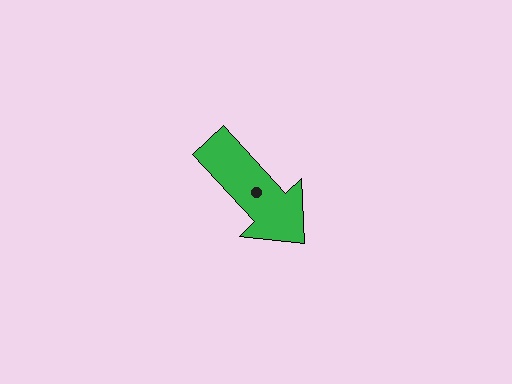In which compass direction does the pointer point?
Southeast.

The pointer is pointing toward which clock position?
Roughly 5 o'clock.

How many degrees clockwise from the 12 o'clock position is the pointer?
Approximately 137 degrees.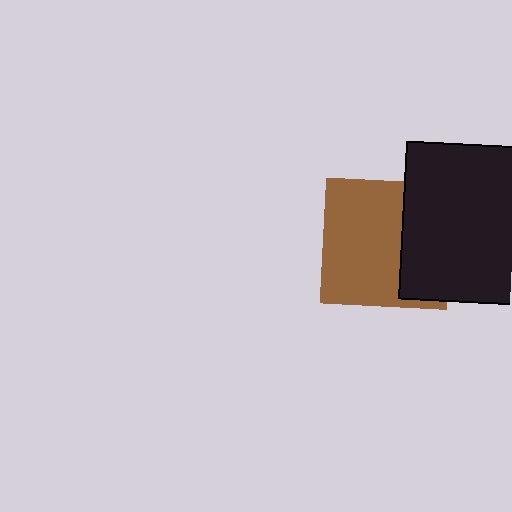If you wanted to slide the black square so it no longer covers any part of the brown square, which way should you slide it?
Slide it right — that is the most direct way to separate the two shapes.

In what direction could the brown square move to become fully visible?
The brown square could move left. That would shift it out from behind the black square entirely.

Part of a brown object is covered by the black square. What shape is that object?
It is a square.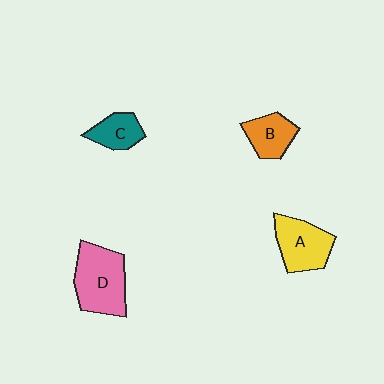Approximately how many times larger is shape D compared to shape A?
Approximately 1.3 times.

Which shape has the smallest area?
Shape C (teal).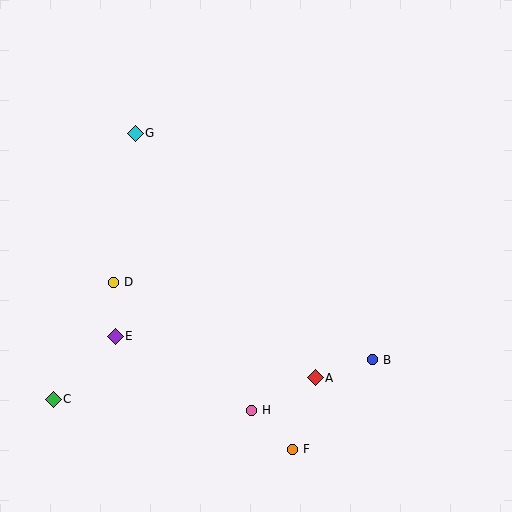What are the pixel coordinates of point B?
Point B is at (373, 360).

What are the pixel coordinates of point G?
Point G is at (135, 133).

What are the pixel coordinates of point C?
Point C is at (53, 399).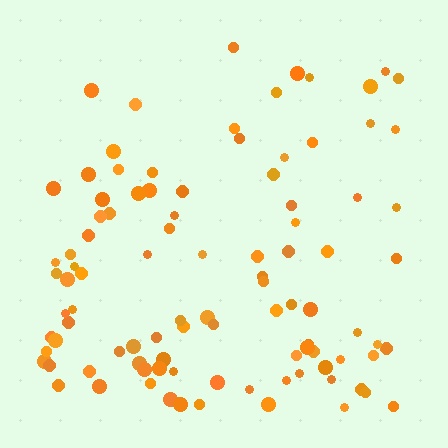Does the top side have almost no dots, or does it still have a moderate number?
Still a moderate number, just noticeably fewer than the bottom.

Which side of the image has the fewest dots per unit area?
The top.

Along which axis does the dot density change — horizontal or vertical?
Vertical.